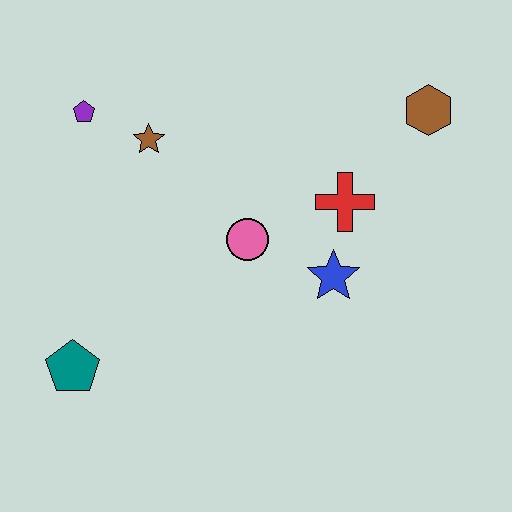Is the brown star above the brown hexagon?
No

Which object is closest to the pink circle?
The blue star is closest to the pink circle.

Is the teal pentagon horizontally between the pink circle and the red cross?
No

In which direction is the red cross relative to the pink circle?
The red cross is to the right of the pink circle.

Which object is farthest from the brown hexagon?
The teal pentagon is farthest from the brown hexagon.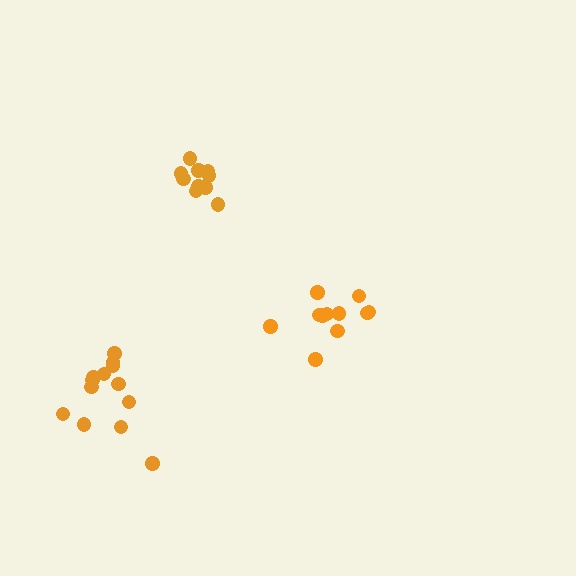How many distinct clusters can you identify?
There are 3 distinct clusters.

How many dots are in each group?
Group 1: 13 dots, Group 2: 11 dots, Group 3: 10 dots (34 total).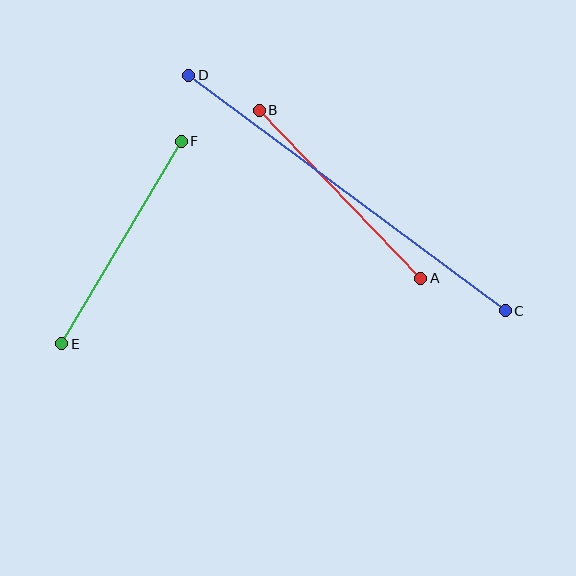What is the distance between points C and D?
The distance is approximately 394 pixels.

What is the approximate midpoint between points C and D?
The midpoint is at approximately (347, 193) pixels.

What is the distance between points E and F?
The distance is approximately 235 pixels.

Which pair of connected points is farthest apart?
Points C and D are farthest apart.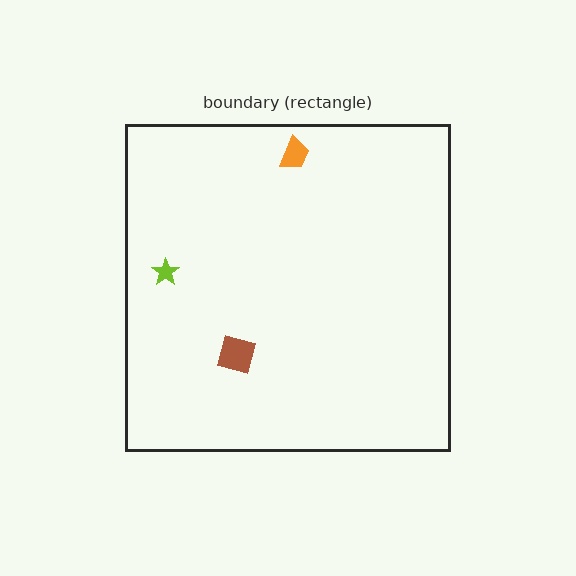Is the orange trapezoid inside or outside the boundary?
Inside.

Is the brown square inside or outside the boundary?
Inside.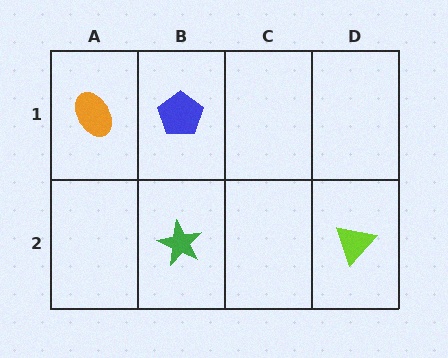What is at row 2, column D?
A lime triangle.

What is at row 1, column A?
An orange ellipse.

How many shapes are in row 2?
2 shapes.